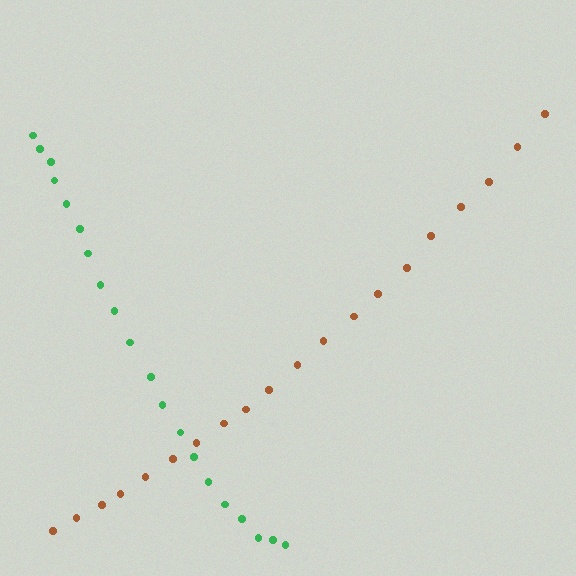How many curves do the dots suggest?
There are 2 distinct paths.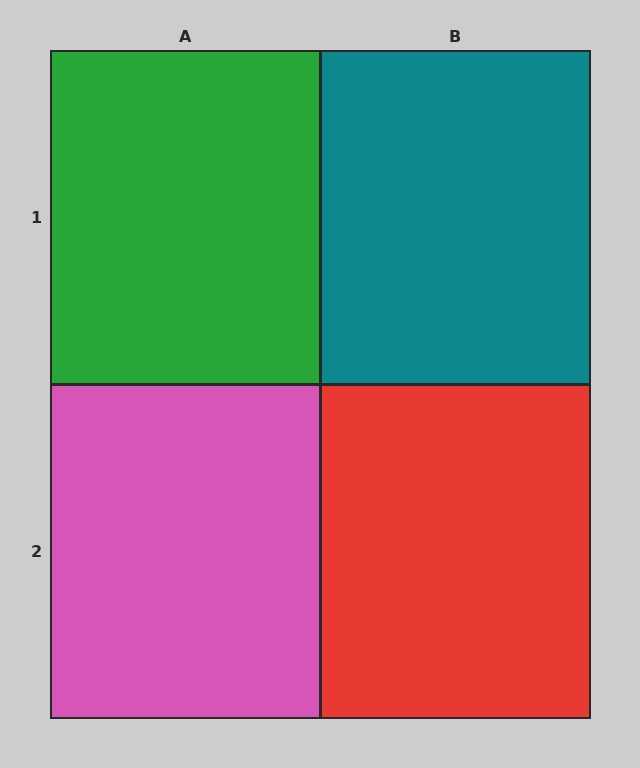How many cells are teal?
1 cell is teal.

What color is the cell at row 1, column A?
Green.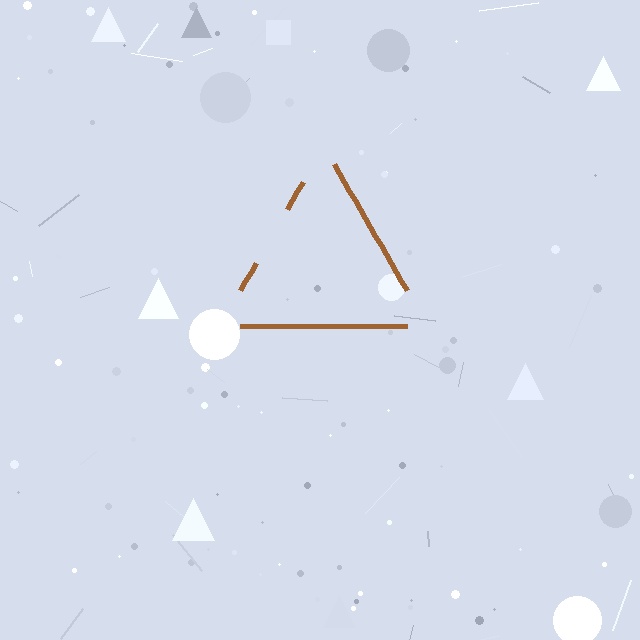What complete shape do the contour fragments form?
The contour fragments form a triangle.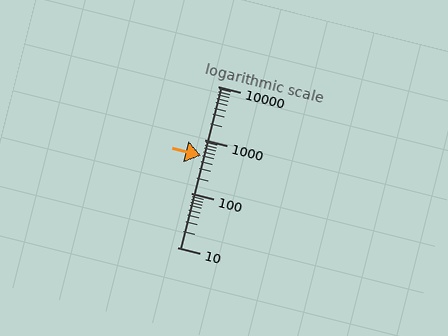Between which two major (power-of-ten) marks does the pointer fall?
The pointer is between 100 and 1000.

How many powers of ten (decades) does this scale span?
The scale spans 3 decades, from 10 to 10000.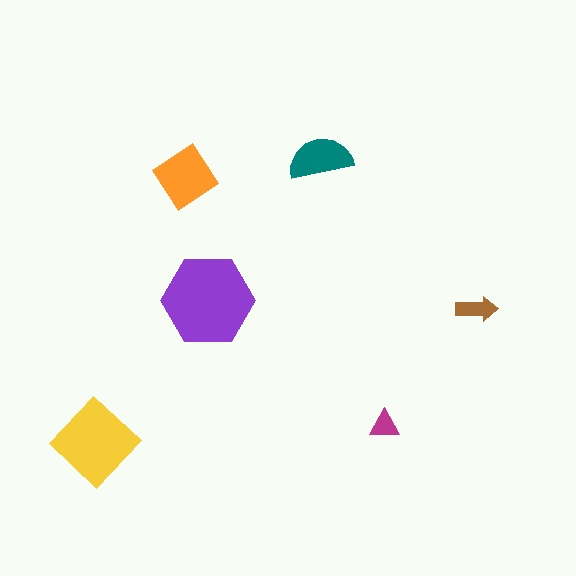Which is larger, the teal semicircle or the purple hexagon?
The purple hexagon.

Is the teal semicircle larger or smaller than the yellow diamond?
Smaller.